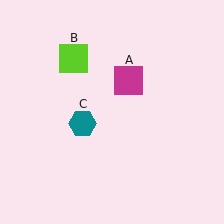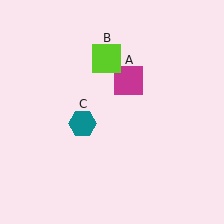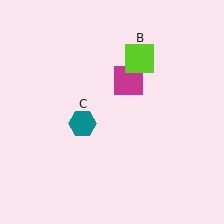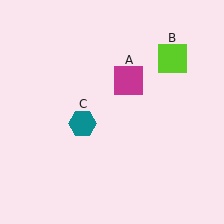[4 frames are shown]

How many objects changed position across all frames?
1 object changed position: lime square (object B).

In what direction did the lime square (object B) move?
The lime square (object B) moved right.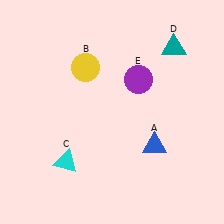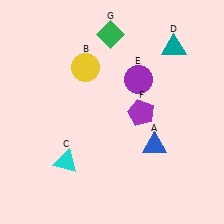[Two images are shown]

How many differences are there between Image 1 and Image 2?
There are 2 differences between the two images.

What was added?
A purple pentagon (F), a green diamond (G) were added in Image 2.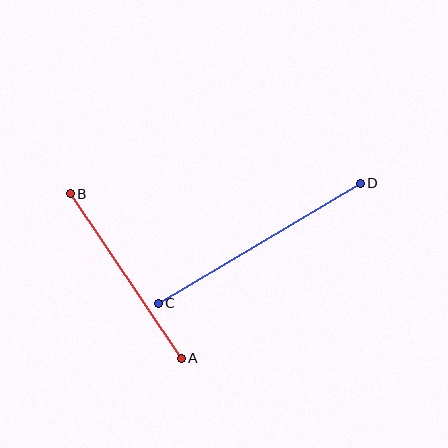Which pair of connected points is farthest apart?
Points C and D are farthest apart.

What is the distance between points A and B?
The distance is approximately 198 pixels.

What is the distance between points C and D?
The distance is approximately 235 pixels.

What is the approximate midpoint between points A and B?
The midpoint is at approximately (126, 276) pixels.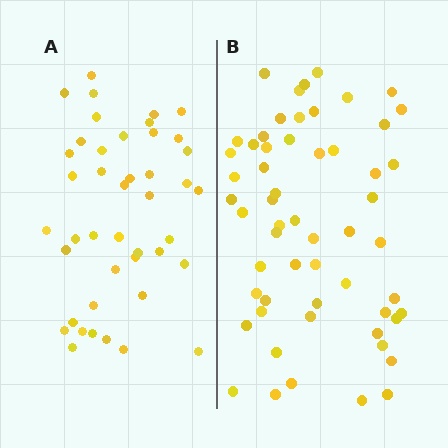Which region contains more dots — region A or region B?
Region B (the right region) has more dots.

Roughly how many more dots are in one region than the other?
Region B has approximately 15 more dots than region A.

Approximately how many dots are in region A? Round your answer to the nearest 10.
About 40 dots. (The exact count is 43, which rounds to 40.)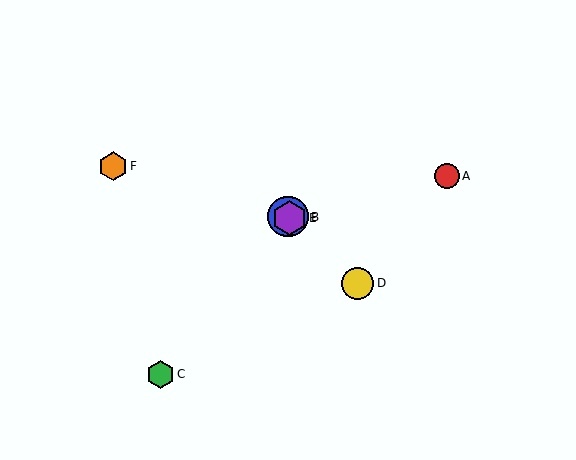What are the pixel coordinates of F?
Object F is at (113, 166).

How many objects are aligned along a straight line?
3 objects (B, D, E) are aligned along a straight line.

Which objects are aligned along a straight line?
Objects B, D, E are aligned along a straight line.